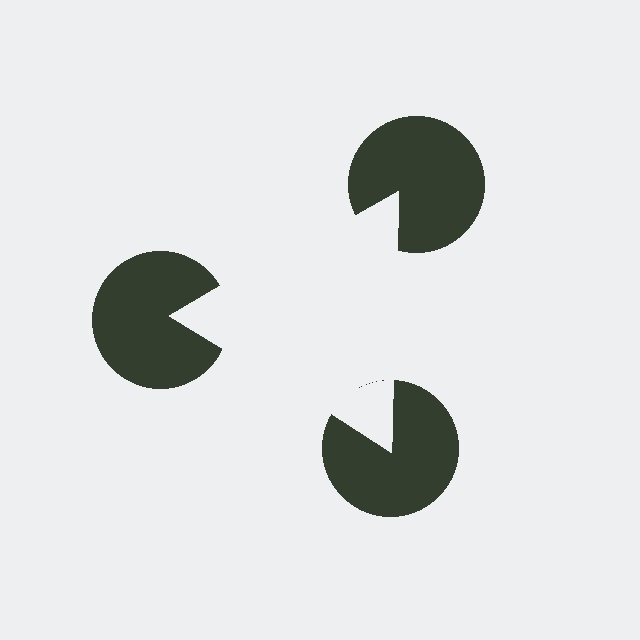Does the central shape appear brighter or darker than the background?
It typically appears slightly brighter than the background, even though no actual brightness change is drawn.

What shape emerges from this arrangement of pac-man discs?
An illusory triangle — its edges are inferred from the aligned wedge cuts in the pac-man discs, not physically drawn.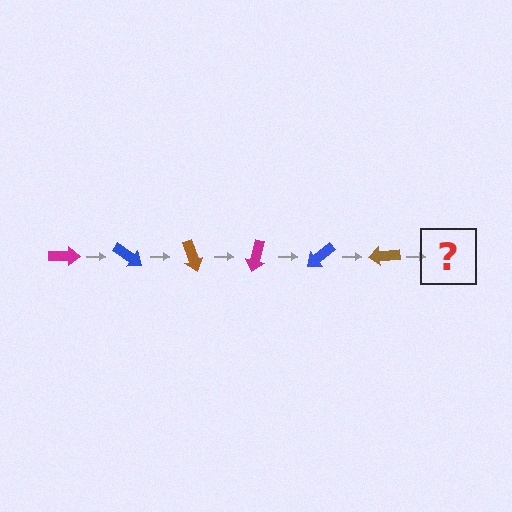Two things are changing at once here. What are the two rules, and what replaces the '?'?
The two rules are that it rotates 35 degrees each step and the color cycles through magenta, blue, and brown. The '?' should be a magenta arrow, rotated 210 degrees from the start.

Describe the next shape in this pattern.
It should be a magenta arrow, rotated 210 degrees from the start.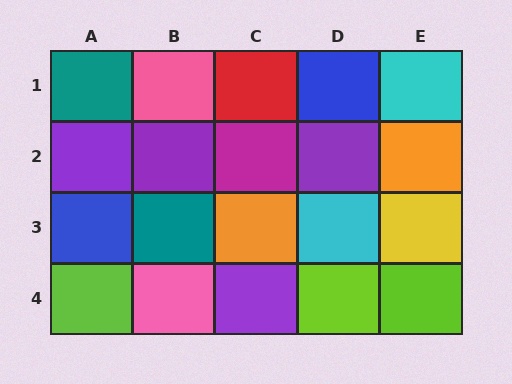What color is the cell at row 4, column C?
Purple.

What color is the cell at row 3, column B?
Teal.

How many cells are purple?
4 cells are purple.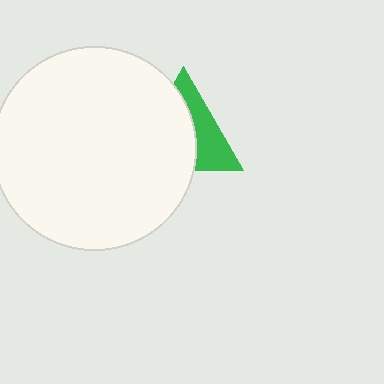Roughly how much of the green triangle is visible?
A small part of it is visible (roughly 41%).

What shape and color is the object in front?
The object in front is a white circle.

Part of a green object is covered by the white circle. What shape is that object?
It is a triangle.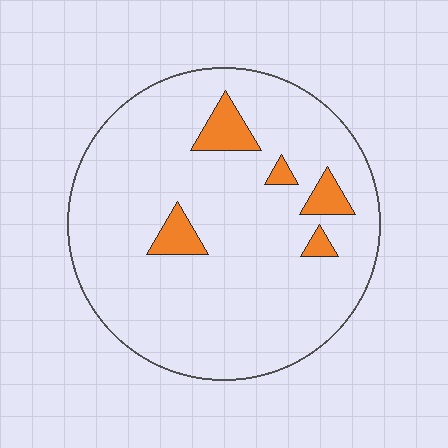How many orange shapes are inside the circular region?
5.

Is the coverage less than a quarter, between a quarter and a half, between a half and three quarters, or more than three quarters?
Less than a quarter.